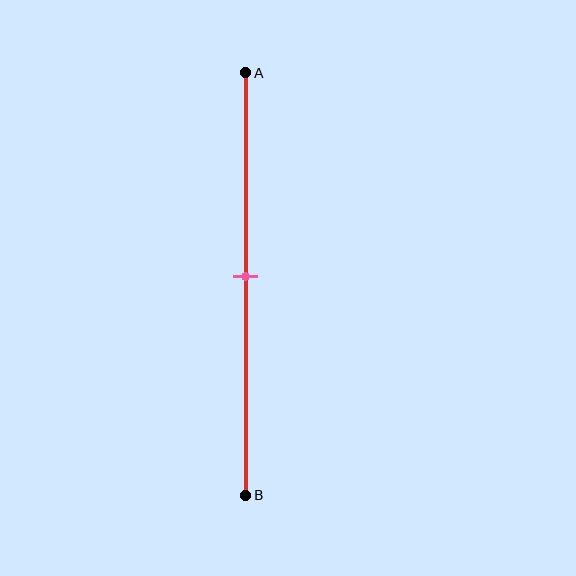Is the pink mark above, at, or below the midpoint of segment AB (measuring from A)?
The pink mark is approximately at the midpoint of segment AB.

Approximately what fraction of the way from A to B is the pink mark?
The pink mark is approximately 50% of the way from A to B.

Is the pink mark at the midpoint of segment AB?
Yes, the mark is approximately at the midpoint.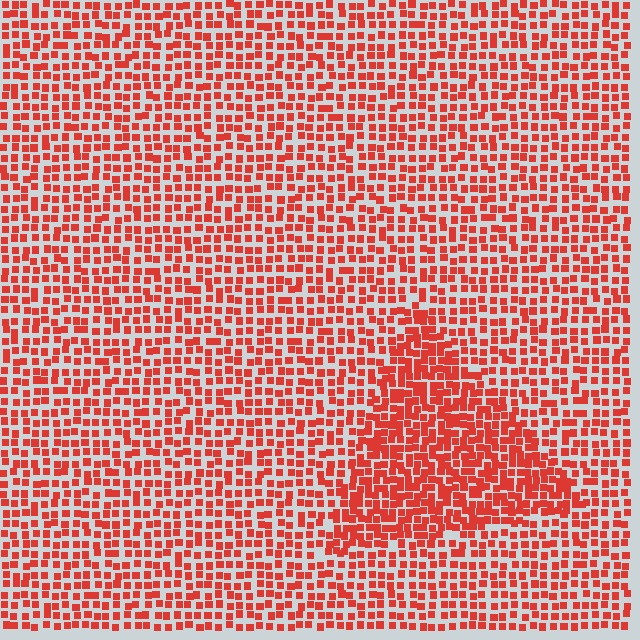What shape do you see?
I see a triangle.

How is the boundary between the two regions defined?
The boundary is defined by a change in element density (approximately 1.6x ratio). All elements are the same color, size, and shape.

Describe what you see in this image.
The image contains small red elements arranged at two different densities. A triangle-shaped region is visible where the elements are more densely packed than the surrounding area.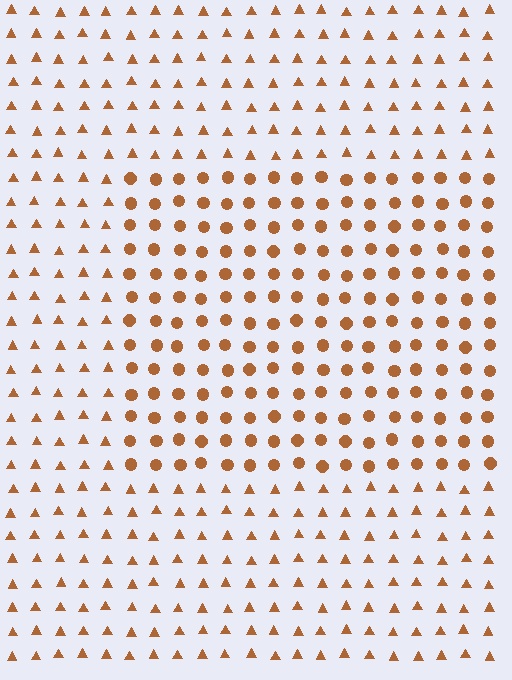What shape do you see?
I see a rectangle.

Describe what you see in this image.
The image is filled with small brown elements arranged in a uniform grid. A rectangle-shaped region contains circles, while the surrounding area contains triangles. The boundary is defined purely by the change in element shape.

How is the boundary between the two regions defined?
The boundary is defined by a change in element shape: circles inside vs. triangles outside. All elements share the same color and spacing.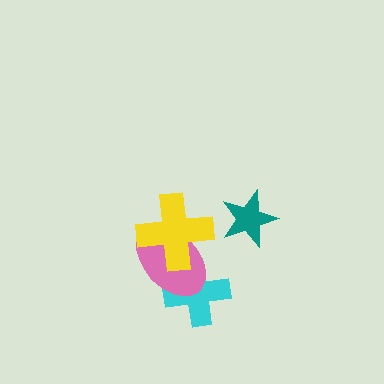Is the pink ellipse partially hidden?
Yes, it is partially covered by another shape.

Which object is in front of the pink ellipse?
The yellow cross is in front of the pink ellipse.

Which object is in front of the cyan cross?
The pink ellipse is in front of the cyan cross.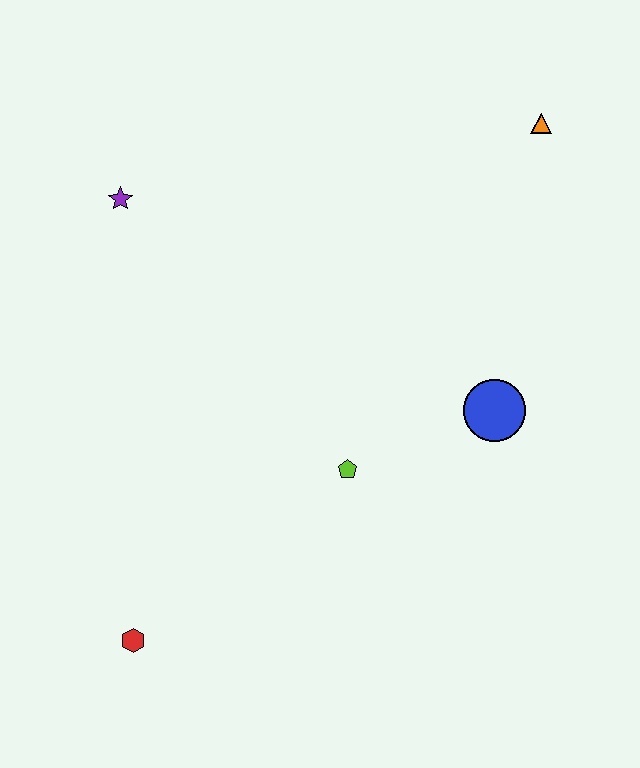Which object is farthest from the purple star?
The red hexagon is farthest from the purple star.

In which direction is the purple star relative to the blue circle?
The purple star is to the left of the blue circle.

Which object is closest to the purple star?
The lime pentagon is closest to the purple star.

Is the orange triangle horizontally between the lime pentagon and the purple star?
No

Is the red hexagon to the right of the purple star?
Yes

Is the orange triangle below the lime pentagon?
No